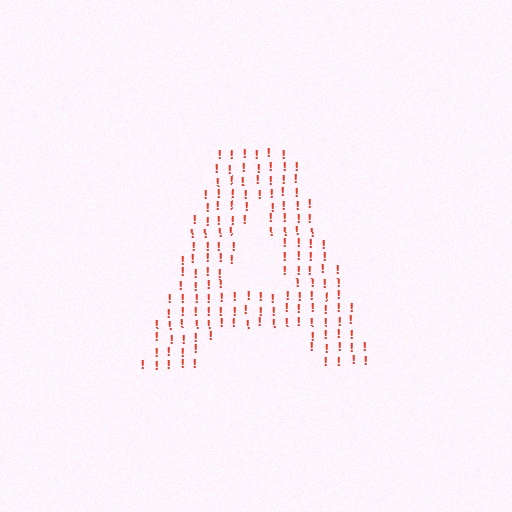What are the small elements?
The small elements are exclamation marks.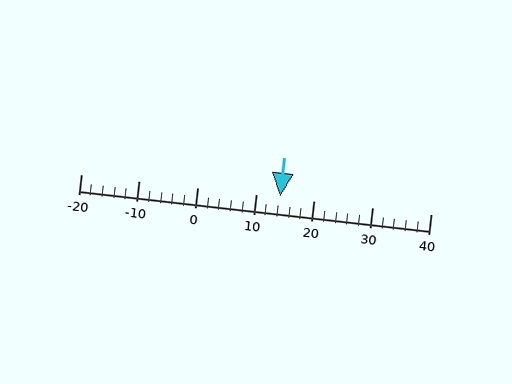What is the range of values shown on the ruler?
The ruler shows values from -20 to 40.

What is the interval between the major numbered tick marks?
The major tick marks are spaced 10 units apart.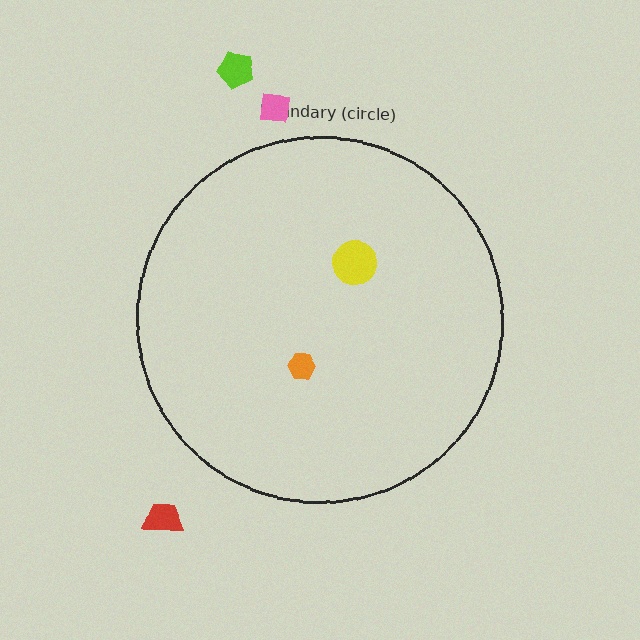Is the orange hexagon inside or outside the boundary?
Inside.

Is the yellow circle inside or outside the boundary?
Inside.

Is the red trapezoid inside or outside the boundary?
Outside.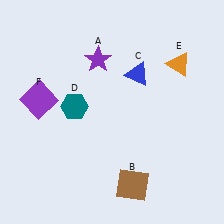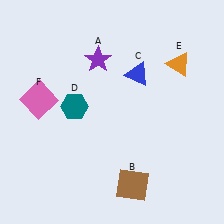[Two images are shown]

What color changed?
The square (F) changed from purple in Image 1 to pink in Image 2.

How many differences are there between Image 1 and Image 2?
There is 1 difference between the two images.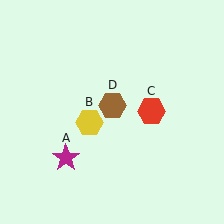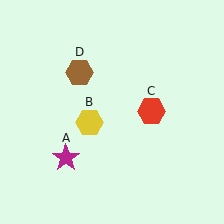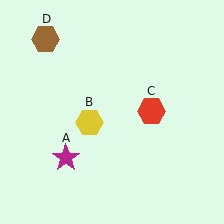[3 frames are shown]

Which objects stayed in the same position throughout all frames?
Magenta star (object A) and yellow hexagon (object B) and red hexagon (object C) remained stationary.